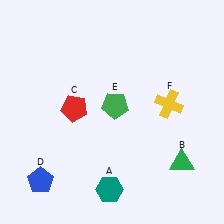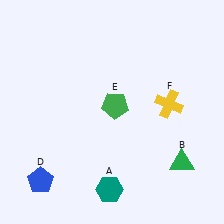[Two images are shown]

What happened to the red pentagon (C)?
The red pentagon (C) was removed in Image 2. It was in the top-left area of Image 1.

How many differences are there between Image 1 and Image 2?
There is 1 difference between the two images.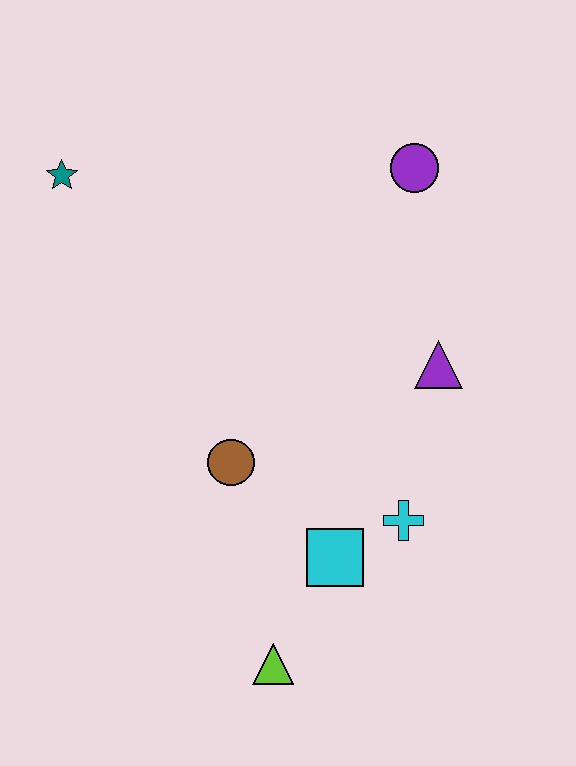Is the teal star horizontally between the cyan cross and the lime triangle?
No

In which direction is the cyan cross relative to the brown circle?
The cyan cross is to the right of the brown circle.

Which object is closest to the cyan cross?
The cyan square is closest to the cyan cross.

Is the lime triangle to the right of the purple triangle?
No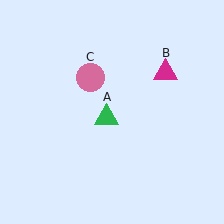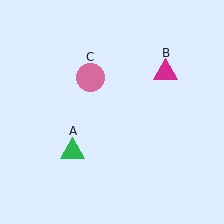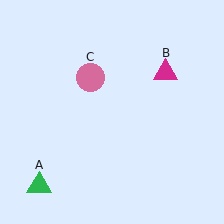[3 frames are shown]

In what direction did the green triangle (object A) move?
The green triangle (object A) moved down and to the left.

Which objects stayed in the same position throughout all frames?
Magenta triangle (object B) and pink circle (object C) remained stationary.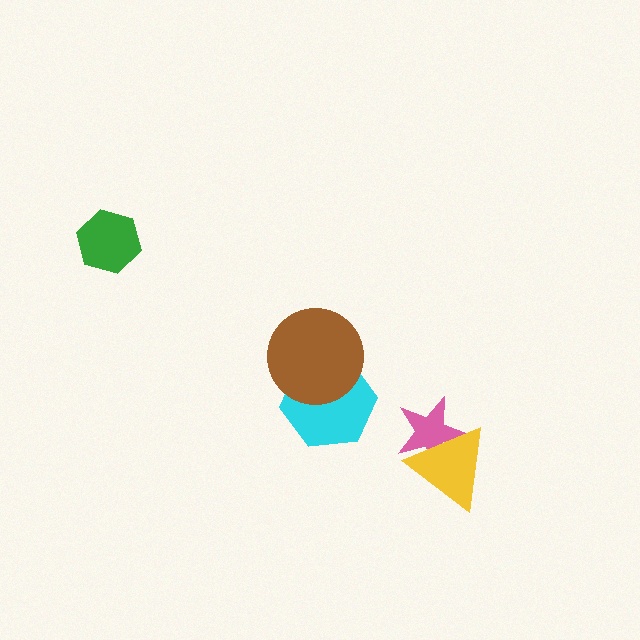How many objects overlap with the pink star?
1 object overlaps with the pink star.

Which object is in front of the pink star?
The yellow triangle is in front of the pink star.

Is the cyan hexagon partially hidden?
Yes, it is partially covered by another shape.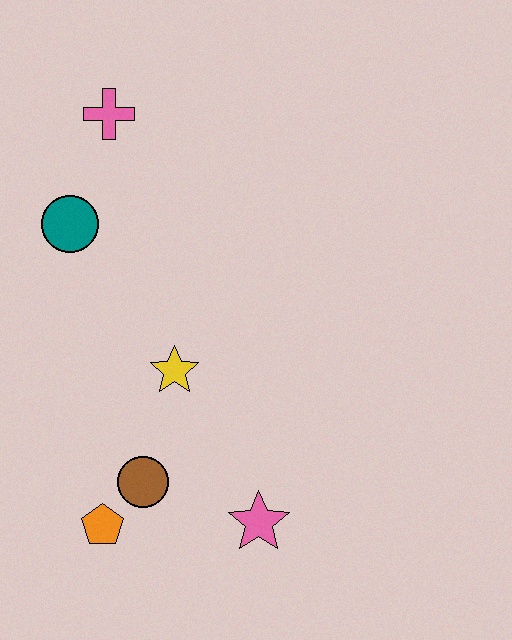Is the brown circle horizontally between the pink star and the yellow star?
No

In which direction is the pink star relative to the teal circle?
The pink star is below the teal circle.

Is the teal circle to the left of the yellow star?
Yes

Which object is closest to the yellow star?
The brown circle is closest to the yellow star.